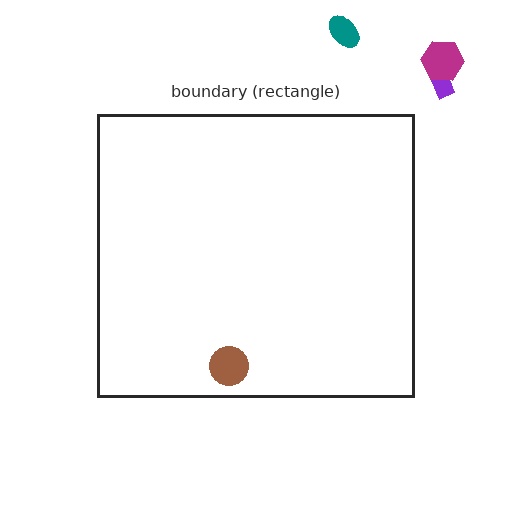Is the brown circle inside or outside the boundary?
Inside.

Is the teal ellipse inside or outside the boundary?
Outside.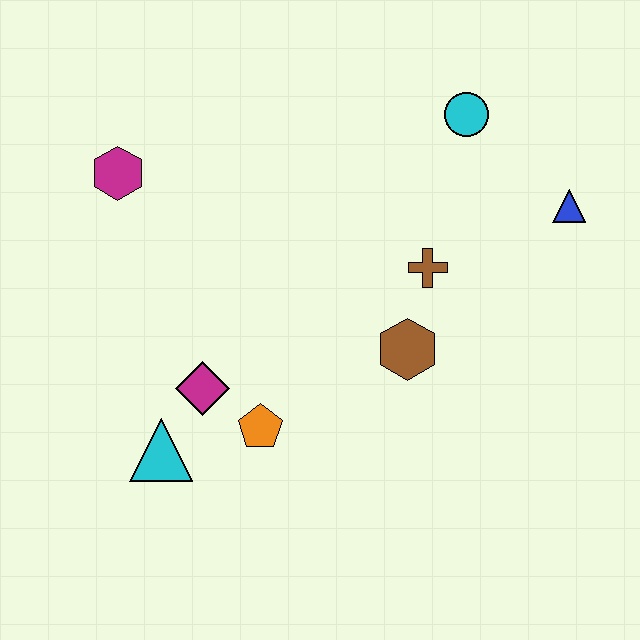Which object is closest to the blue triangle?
The cyan circle is closest to the blue triangle.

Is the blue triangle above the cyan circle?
No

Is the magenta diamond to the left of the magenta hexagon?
No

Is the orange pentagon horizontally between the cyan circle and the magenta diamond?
Yes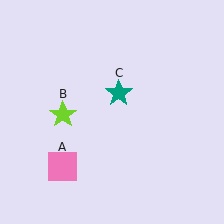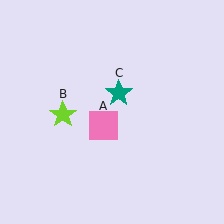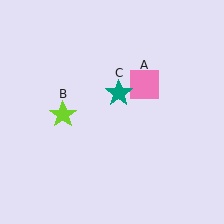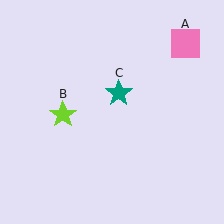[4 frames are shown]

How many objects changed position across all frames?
1 object changed position: pink square (object A).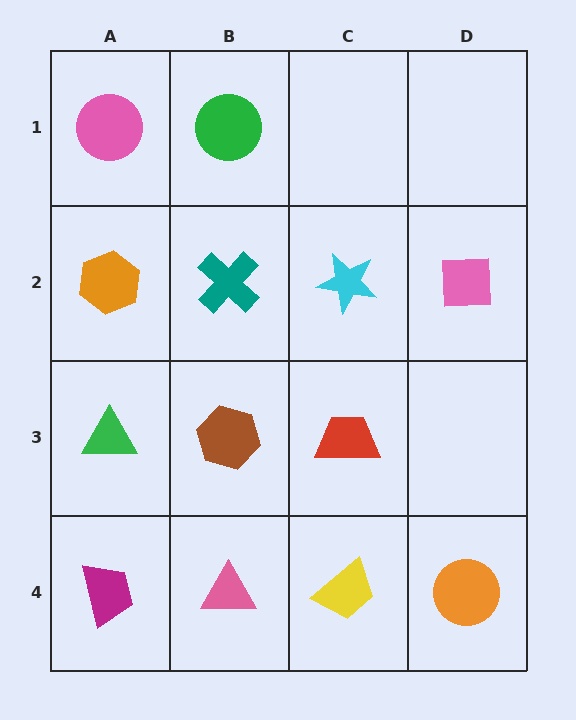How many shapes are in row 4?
4 shapes.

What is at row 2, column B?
A teal cross.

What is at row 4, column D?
An orange circle.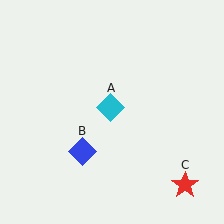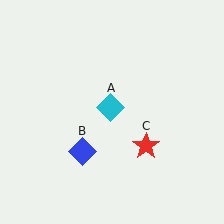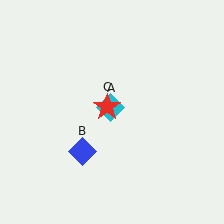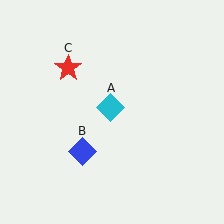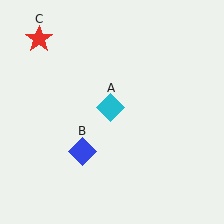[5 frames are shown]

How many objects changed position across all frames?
1 object changed position: red star (object C).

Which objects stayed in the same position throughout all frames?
Cyan diamond (object A) and blue diamond (object B) remained stationary.